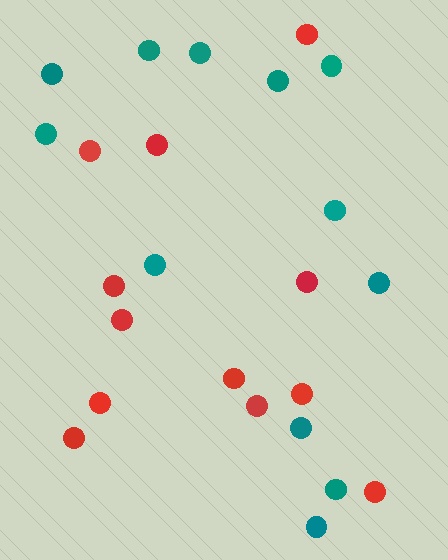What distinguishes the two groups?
There are 2 groups: one group of red circles (12) and one group of teal circles (12).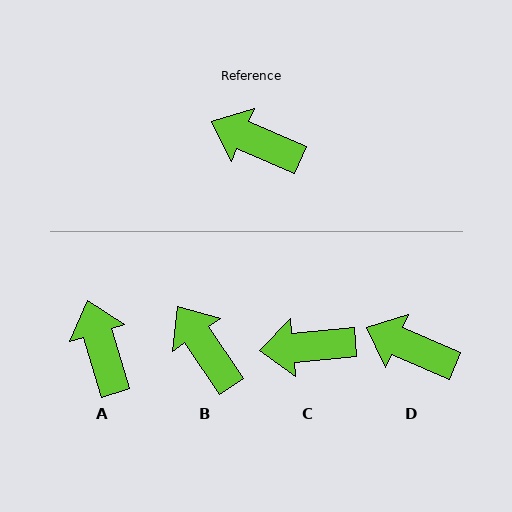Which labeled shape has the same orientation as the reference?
D.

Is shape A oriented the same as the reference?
No, it is off by about 50 degrees.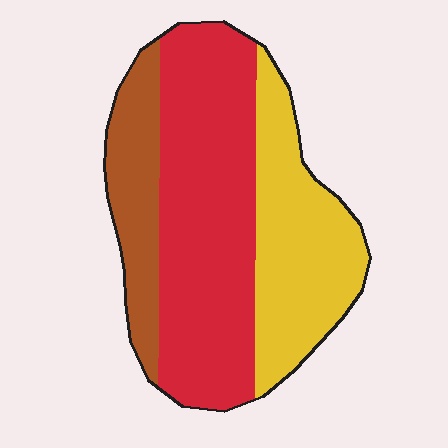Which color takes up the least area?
Brown, at roughly 20%.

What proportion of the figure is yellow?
Yellow takes up about one third (1/3) of the figure.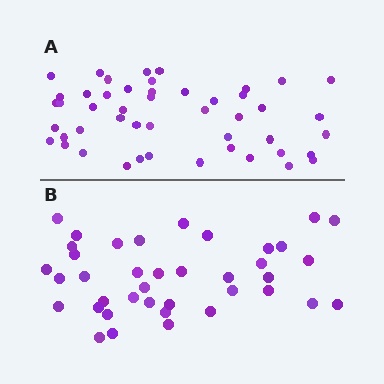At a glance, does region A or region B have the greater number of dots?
Region A (the top region) has more dots.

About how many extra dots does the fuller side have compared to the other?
Region A has roughly 8 or so more dots than region B.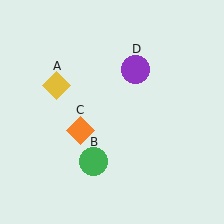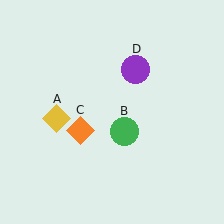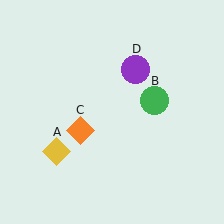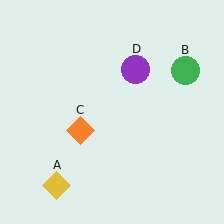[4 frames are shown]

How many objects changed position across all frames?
2 objects changed position: yellow diamond (object A), green circle (object B).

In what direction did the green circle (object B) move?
The green circle (object B) moved up and to the right.